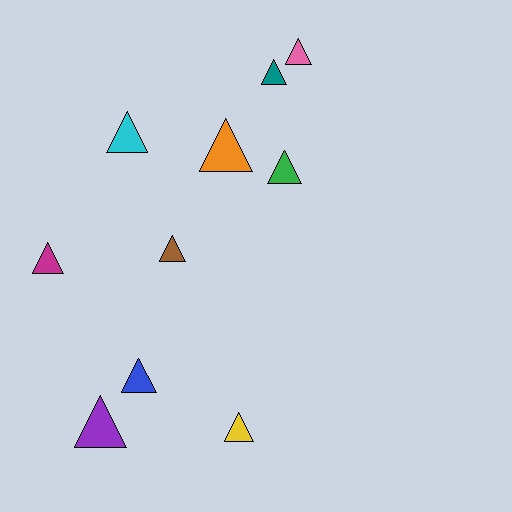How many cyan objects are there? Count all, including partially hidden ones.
There is 1 cyan object.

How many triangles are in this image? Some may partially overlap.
There are 10 triangles.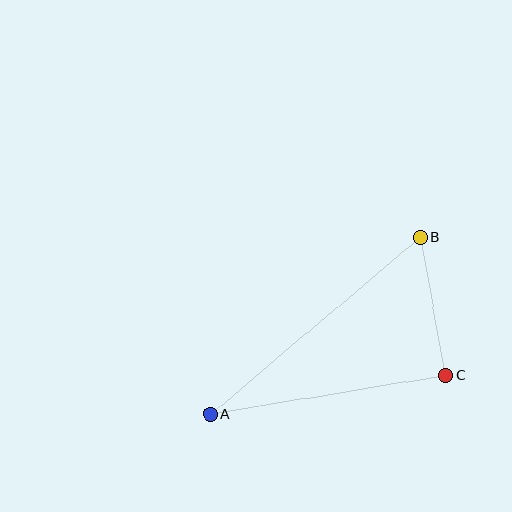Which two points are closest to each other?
Points B and C are closest to each other.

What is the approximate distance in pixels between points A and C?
The distance between A and C is approximately 238 pixels.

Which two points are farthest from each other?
Points A and B are farthest from each other.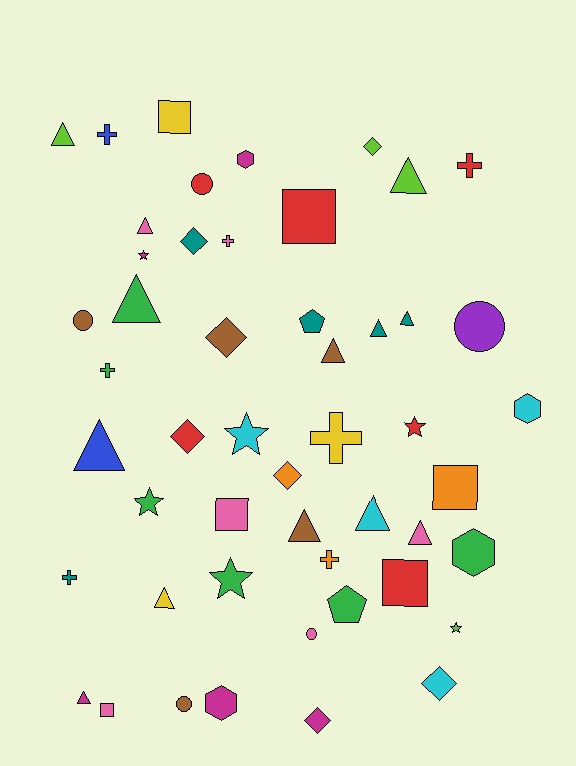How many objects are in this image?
There are 50 objects.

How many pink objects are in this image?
There are 6 pink objects.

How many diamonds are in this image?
There are 7 diamonds.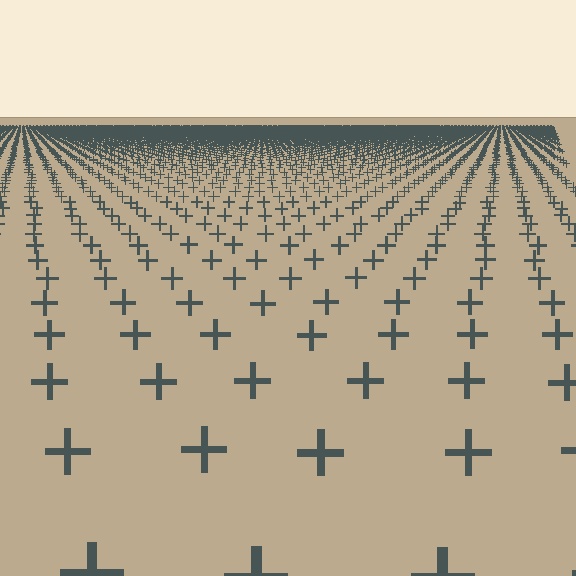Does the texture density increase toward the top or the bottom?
Density increases toward the top.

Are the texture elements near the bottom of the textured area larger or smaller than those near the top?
Larger. Near the bottom, elements are closer to the viewer and appear at a bigger on-screen size.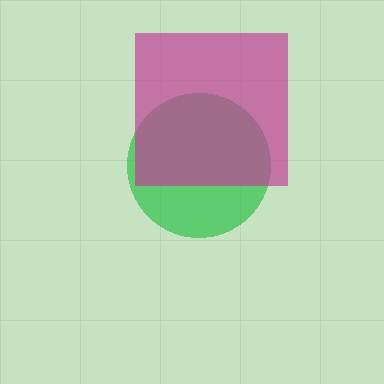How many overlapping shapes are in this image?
There are 2 overlapping shapes in the image.